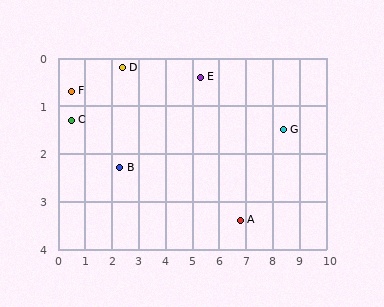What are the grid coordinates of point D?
Point D is at approximately (2.4, 0.2).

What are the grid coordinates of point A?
Point A is at approximately (6.8, 3.4).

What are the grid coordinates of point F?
Point F is at approximately (0.5, 0.7).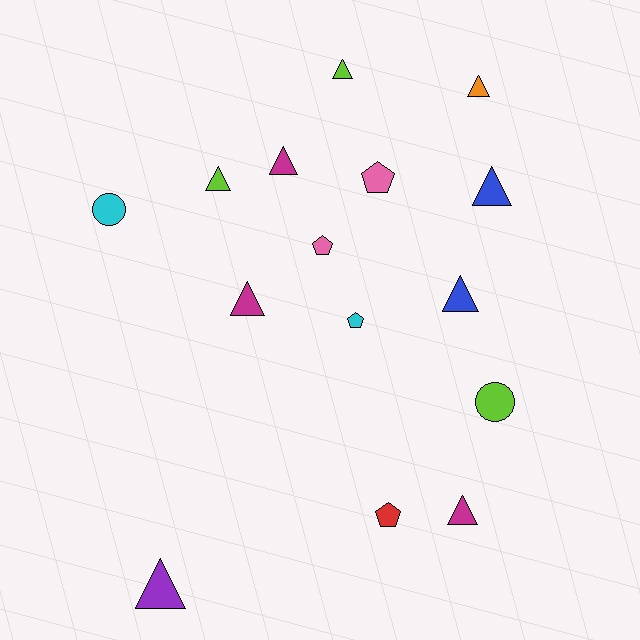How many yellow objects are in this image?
There are no yellow objects.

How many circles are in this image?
There are 2 circles.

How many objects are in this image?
There are 15 objects.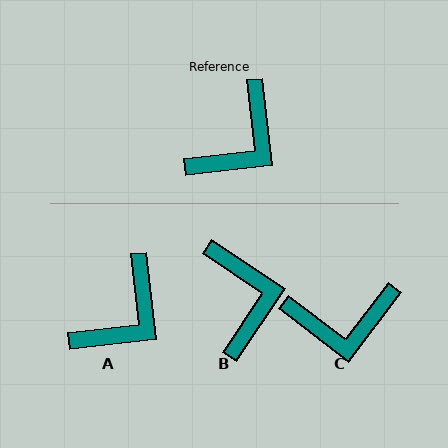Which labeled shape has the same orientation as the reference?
A.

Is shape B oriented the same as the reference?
No, it is off by about 50 degrees.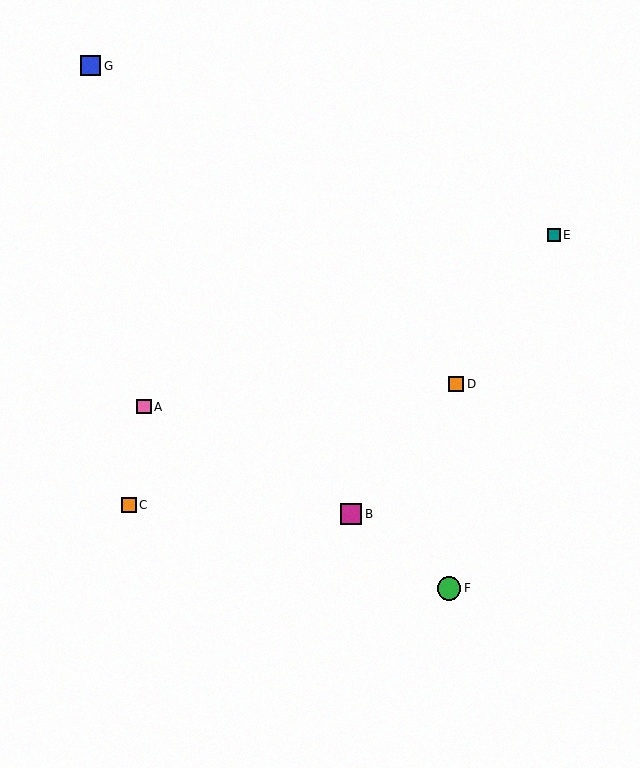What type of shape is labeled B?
Shape B is a magenta square.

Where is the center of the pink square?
The center of the pink square is at (144, 407).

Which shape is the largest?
The green circle (labeled F) is the largest.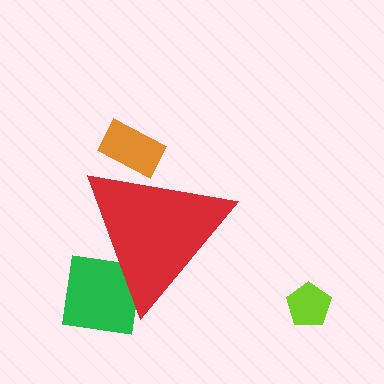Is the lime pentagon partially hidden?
No, the lime pentagon is fully visible.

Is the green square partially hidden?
Yes, the green square is partially hidden behind the red triangle.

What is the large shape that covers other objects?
A red triangle.